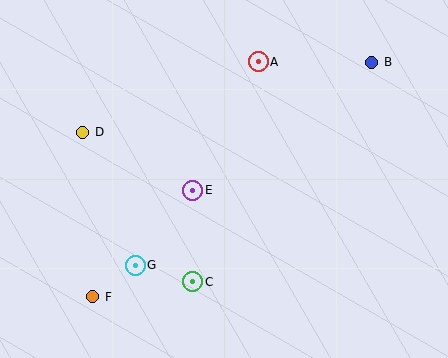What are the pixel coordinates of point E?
Point E is at (193, 190).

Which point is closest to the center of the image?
Point E at (193, 190) is closest to the center.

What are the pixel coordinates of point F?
Point F is at (93, 297).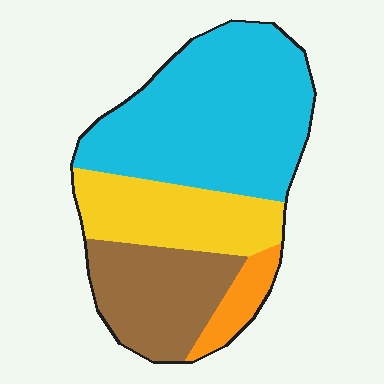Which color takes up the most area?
Cyan, at roughly 50%.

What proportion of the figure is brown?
Brown covers around 20% of the figure.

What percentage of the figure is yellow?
Yellow takes up about one fifth (1/5) of the figure.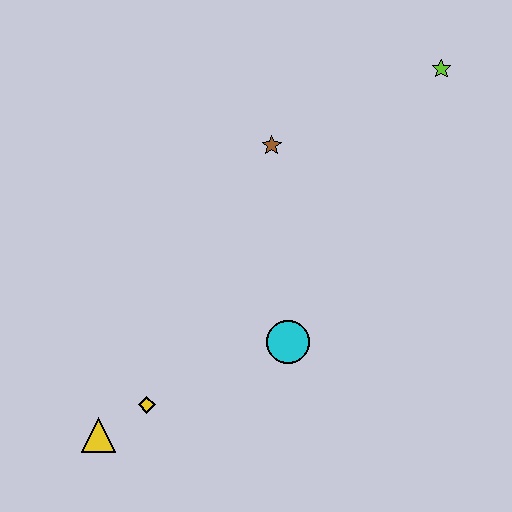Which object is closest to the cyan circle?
The yellow diamond is closest to the cyan circle.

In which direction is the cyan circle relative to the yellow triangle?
The cyan circle is to the right of the yellow triangle.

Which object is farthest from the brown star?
The yellow triangle is farthest from the brown star.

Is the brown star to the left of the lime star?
Yes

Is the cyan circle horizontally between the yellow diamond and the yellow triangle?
No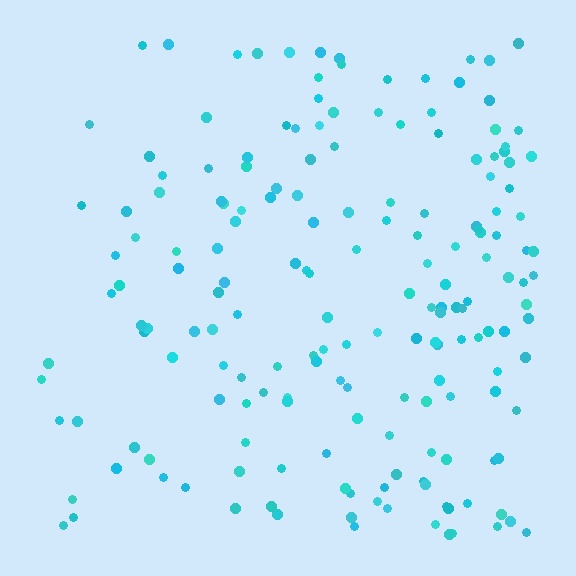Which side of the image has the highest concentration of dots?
The right.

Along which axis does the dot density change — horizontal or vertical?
Horizontal.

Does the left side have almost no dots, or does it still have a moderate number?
Still a moderate number, just noticeably fewer than the right.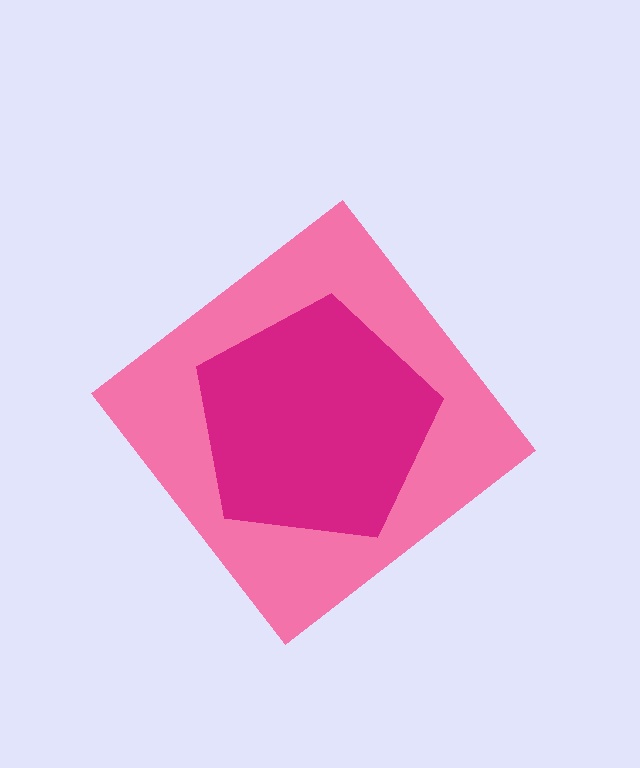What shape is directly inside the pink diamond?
The magenta pentagon.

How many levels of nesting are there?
2.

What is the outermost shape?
The pink diamond.